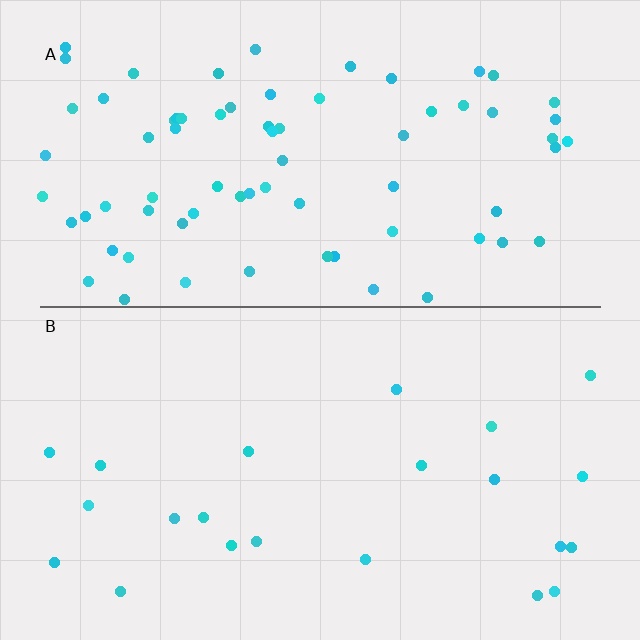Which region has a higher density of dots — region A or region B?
A (the top).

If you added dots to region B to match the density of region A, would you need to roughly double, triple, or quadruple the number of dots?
Approximately triple.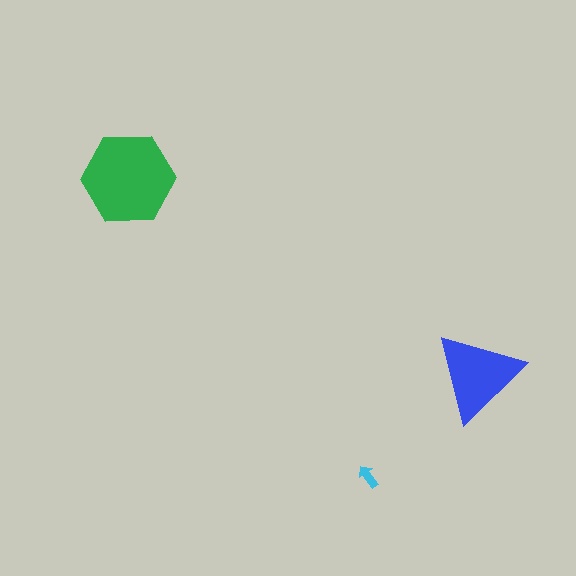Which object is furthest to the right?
The blue triangle is rightmost.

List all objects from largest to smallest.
The green hexagon, the blue triangle, the cyan arrow.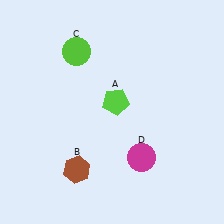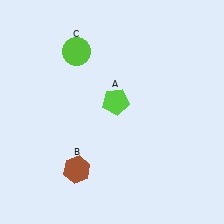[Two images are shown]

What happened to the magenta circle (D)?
The magenta circle (D) was removed in Image 2. It was in the bottom-right area of Image 1.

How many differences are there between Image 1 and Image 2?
There is 1 difference between the two images.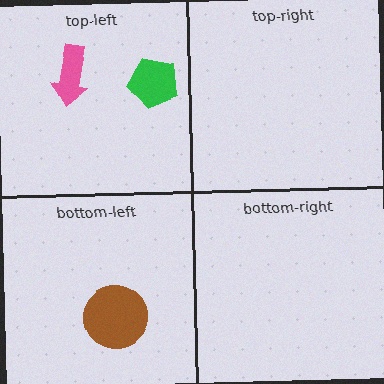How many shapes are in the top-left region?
2.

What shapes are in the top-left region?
The pink arrow, the green pentagon.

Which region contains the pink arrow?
The top-left region.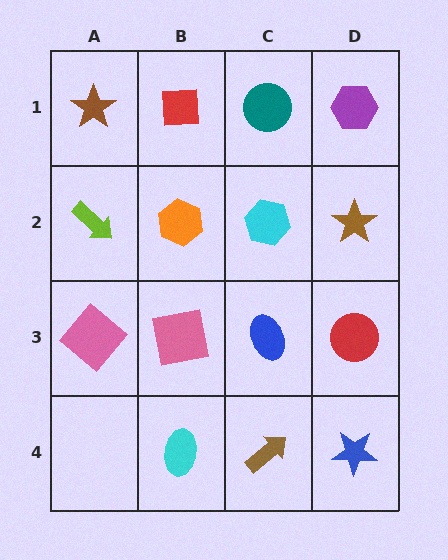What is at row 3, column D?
A red circle.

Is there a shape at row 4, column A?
No, that cell is empty.